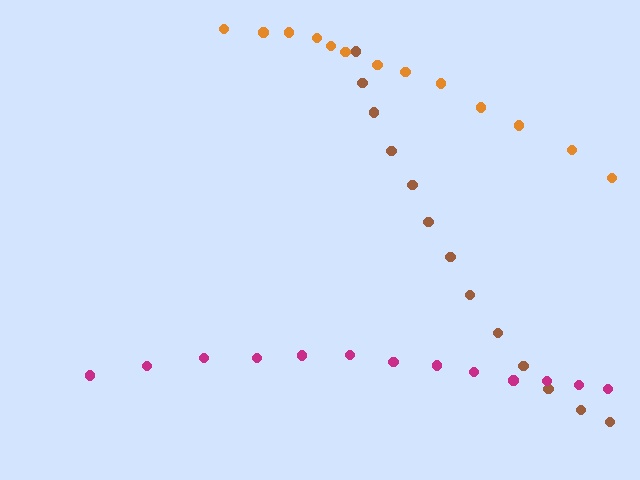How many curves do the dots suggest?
There are 3 distinct paths.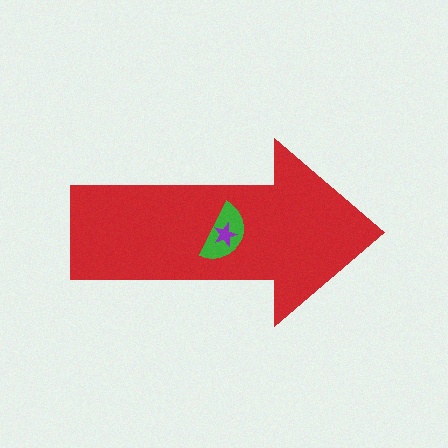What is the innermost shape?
The purple star.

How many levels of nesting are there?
3.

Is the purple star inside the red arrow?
Yes.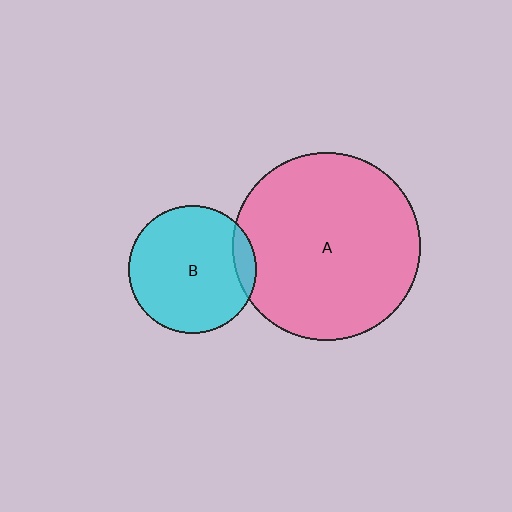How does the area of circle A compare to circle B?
Approximately 2.2 times.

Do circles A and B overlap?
Yes.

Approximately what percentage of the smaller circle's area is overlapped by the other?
Approximately 10%.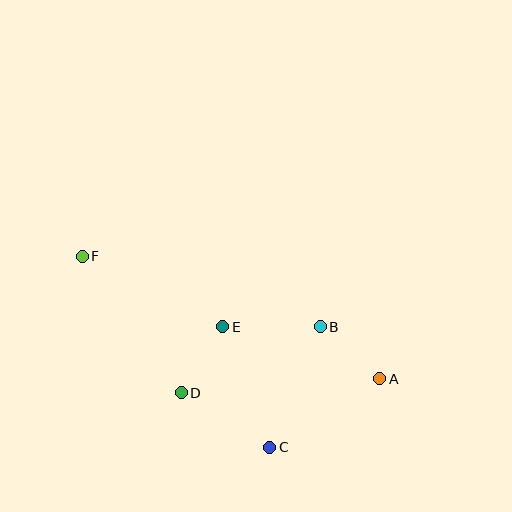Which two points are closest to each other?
Points D and E are closest to each other.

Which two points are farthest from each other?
Points A and F are farthest from each other.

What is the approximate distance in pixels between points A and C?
The distance between A and C is approximately 129 pixels.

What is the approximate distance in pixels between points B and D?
The distance between B and D is approximately 154 pixels.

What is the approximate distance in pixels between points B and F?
The distance between B and F is approximately 248 pixels.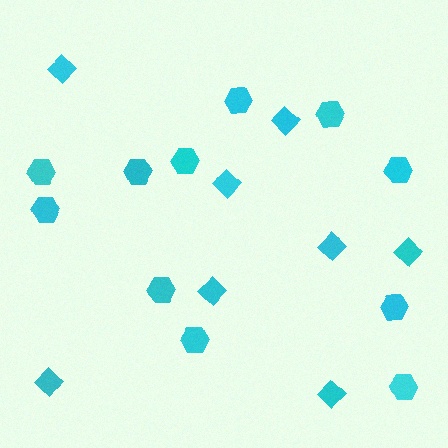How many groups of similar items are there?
There are 2 groups: one group of hexagons (11) and one group of diamonds (8).